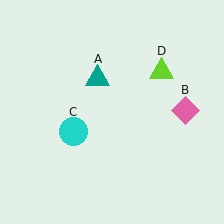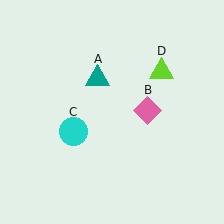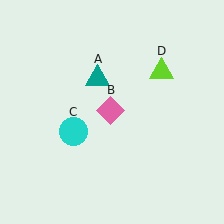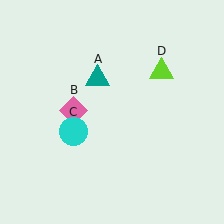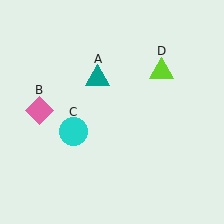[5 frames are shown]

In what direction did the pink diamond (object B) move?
The pink diamond (object B) moved left.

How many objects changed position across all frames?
1 object changed position: pink diamond (object B).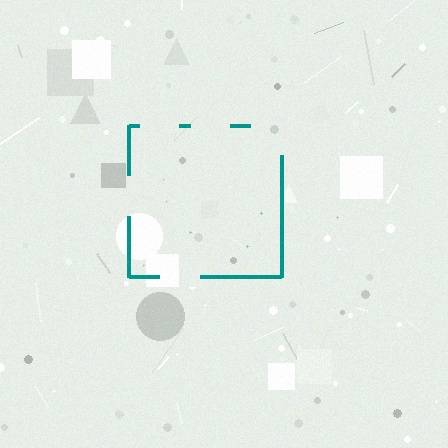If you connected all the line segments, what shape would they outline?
They would outline a square.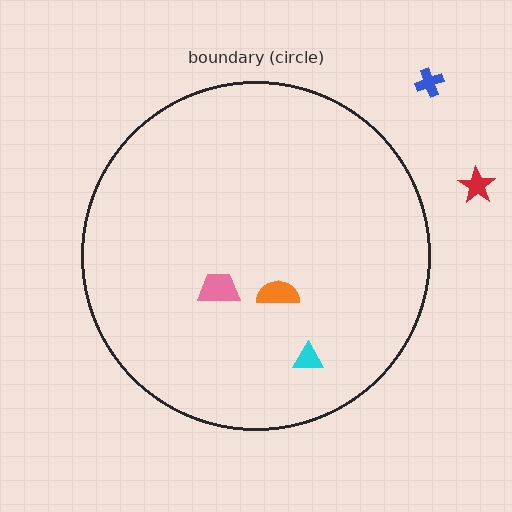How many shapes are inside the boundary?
3 inside, 2 outside.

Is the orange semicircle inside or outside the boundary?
Inside.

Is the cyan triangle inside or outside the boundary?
Inside.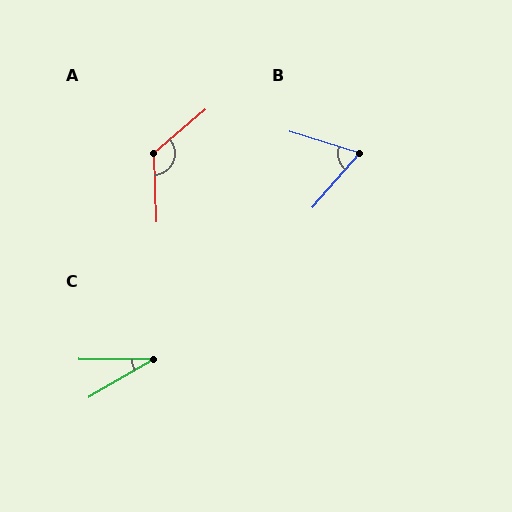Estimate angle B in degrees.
Approximately 66 degrees.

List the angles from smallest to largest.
C (30°), B (66°), A (128°).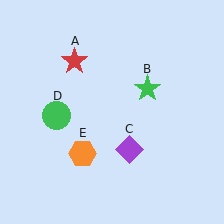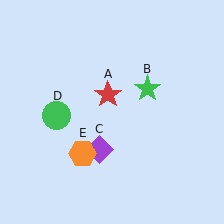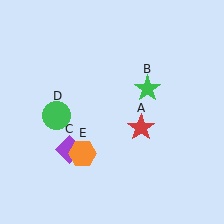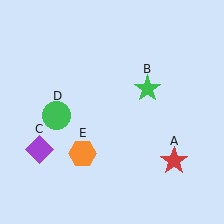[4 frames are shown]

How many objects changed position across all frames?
2 objects changed position: red star (object A), purple diamond (object C).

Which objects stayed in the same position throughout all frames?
Green star (object B) and green circle (object D) and orange hexagon (object E) remained stationary.